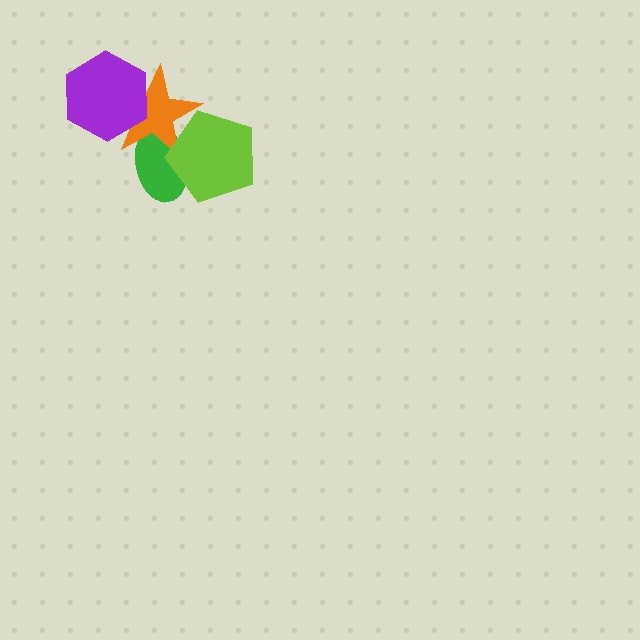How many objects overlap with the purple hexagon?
1 object overlaps with the purple hexagon.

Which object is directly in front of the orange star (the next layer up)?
The lime pentagon is directly in front of the orange star.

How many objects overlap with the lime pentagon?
2 objects overlap with the lime pentagon.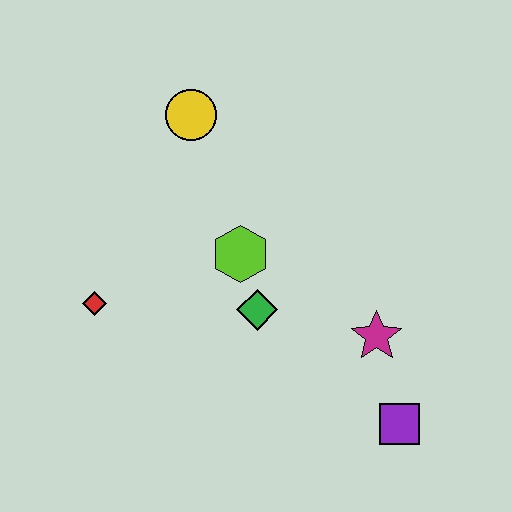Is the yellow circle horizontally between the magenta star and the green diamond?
No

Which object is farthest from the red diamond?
The purple square is farthest from the red diamond.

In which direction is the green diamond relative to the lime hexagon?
The green diamond is below the lime hexagon.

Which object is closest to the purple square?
The magenta star is closest to the purple square.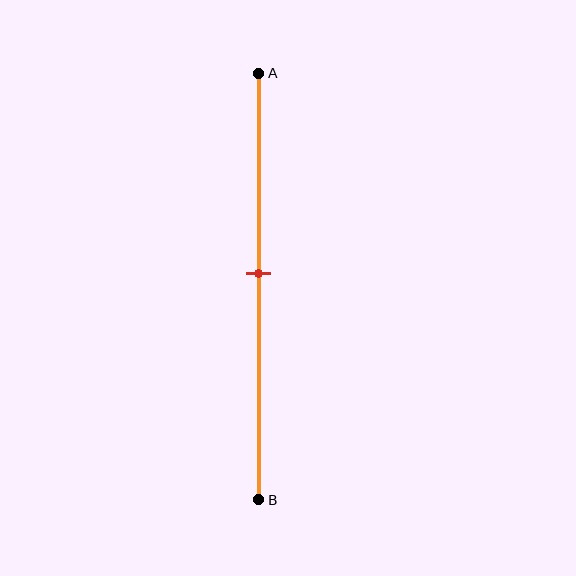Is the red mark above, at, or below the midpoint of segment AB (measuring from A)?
The red mark is above the midpoint of segment AB.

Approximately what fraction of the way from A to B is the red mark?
The red mark is approximately 45% of the way from A to B.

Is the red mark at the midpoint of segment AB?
No, the mark is at about 45% from A, not at the 50% midpoint.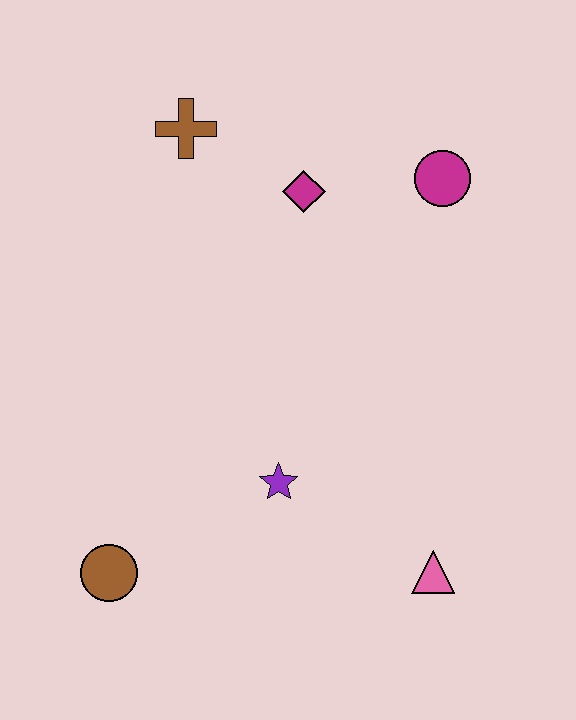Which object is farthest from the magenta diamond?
The brown circle is farthest from the magenta diamond.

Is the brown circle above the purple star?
No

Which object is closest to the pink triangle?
The purple star is closest to the pink triangle.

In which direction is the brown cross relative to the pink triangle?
The brown cross is above the pink triangle.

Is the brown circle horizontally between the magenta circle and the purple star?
No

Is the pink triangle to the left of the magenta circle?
Yes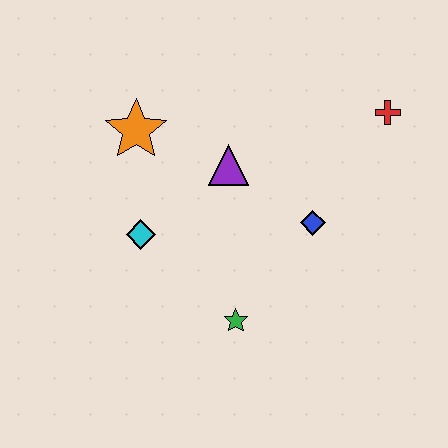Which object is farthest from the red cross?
The cyan diamond is farthest from the red cross.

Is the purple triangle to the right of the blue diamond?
No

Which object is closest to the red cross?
The blue diamond is closest to the red cross.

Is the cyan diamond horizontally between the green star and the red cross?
No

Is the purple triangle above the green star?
Yes